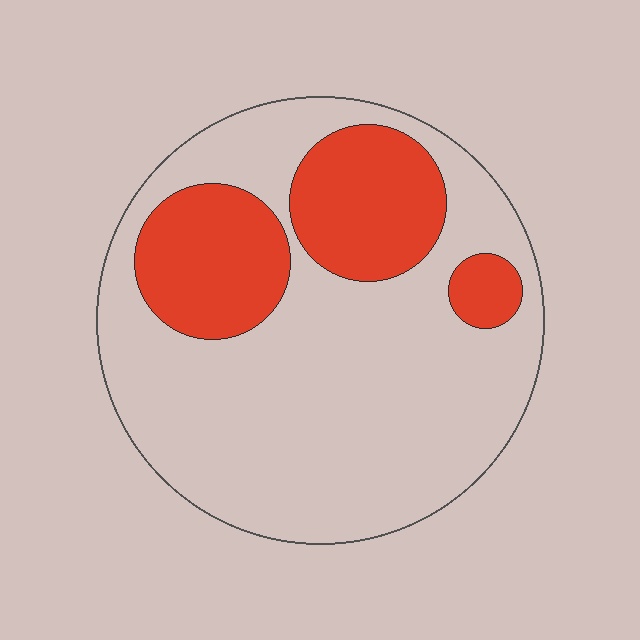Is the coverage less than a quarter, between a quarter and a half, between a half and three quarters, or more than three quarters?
Between a quarter and a half.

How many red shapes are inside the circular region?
3.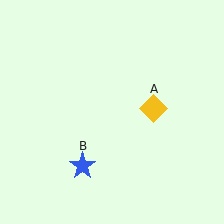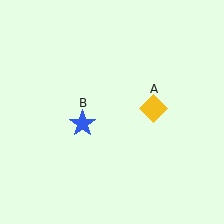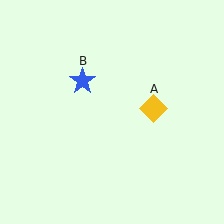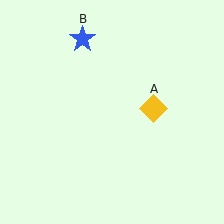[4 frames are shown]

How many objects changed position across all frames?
1 object changed position: blue star (object B).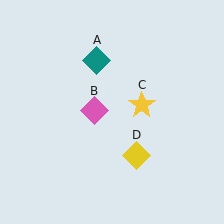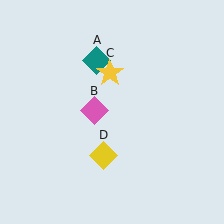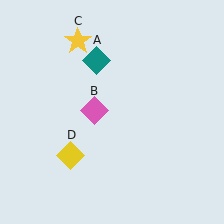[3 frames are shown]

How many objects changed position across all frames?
2 objects changed position: yellow star (object C), yellow diamond (object D).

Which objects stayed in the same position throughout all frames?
Teal diamond (object A) and pink diamond (object B) remained stationary.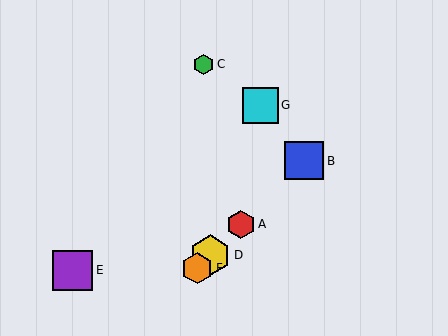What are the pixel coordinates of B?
Object B is at (304, 161).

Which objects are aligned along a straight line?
Objects A, B, D, F are aligned along a straight line.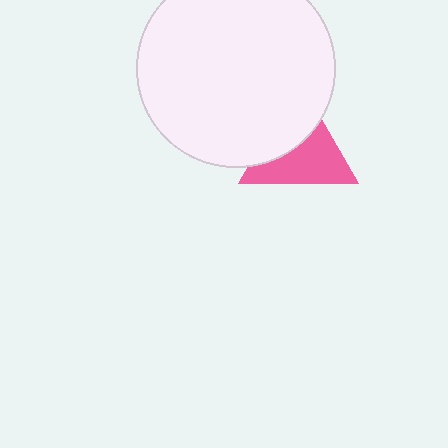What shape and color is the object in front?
The object in front is a white circle.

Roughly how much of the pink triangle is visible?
About half of it is visible (roughly 57%).